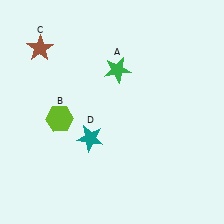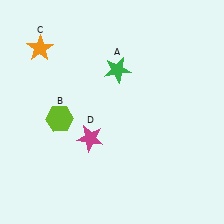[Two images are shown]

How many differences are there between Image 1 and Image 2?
There are 2 differences between the two images.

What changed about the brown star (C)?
In Image 1, C is brown. In Image 2, it changed to orange.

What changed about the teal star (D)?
In Image 1, D is teal. In Image 2, it changed to magenta.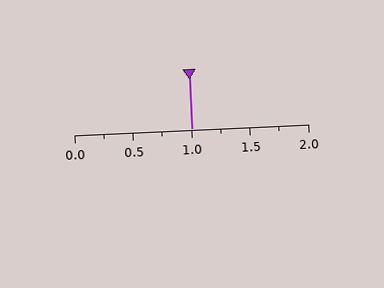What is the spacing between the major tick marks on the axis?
The major ticks are spaced 0.5 apart.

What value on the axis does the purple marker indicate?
The marker indicates approximately 1.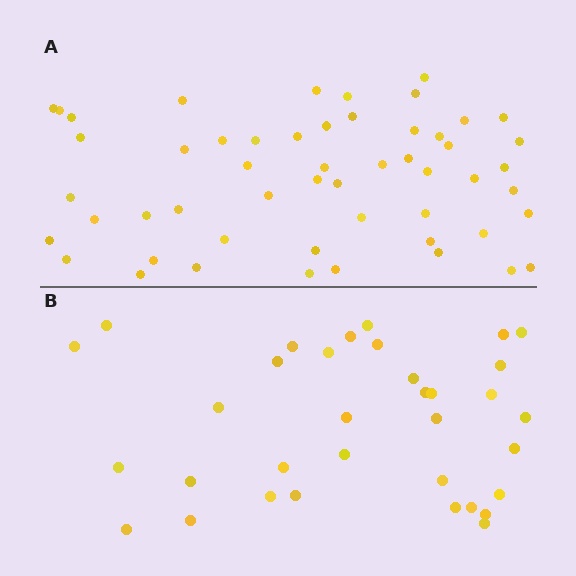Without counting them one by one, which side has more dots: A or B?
Region A (the top region) has more dots.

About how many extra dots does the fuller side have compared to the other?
Region A has approximately 20 more dots than region B.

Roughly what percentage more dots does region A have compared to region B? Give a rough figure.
About 55% more.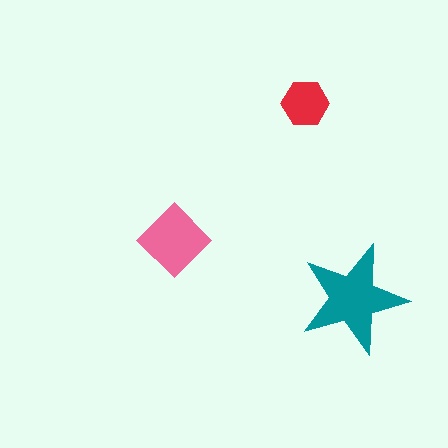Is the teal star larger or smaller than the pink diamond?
Larger.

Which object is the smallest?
The red hexagon.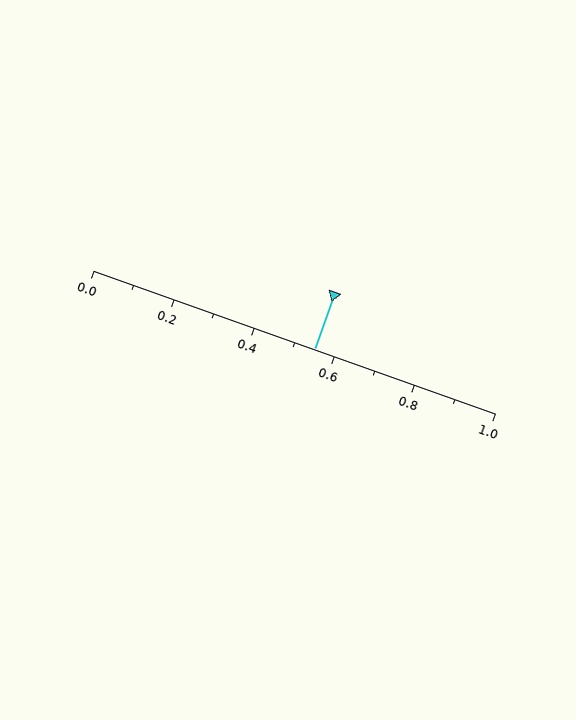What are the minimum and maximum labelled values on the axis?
The axis runs from 0.0 to 1.0.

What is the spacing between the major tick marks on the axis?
The major ticks are spaced 0.2 apart.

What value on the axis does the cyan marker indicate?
The marker indicates approximately 0.55.